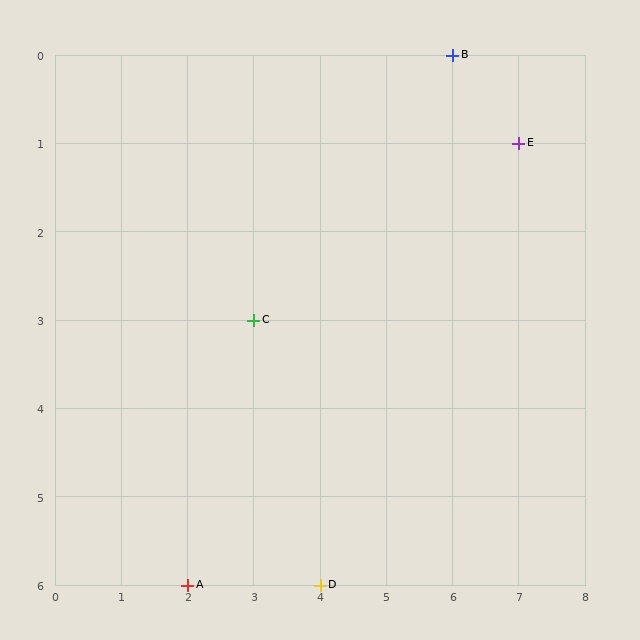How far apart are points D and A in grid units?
Points D and A are 2 columns apart.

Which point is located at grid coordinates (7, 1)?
Point E is at (7, 1).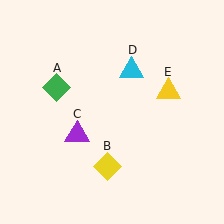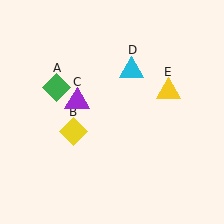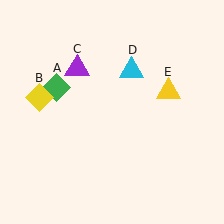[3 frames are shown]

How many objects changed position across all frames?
2 objects changed position: yellow diamond (object B), purple triangle (object C).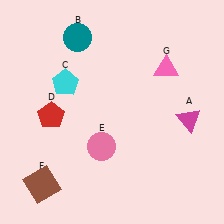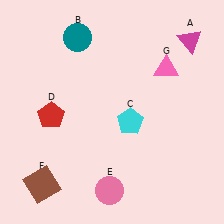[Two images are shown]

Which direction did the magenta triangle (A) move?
The magenta triangle (A) moved up.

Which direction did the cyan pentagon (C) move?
The cyan pentagon (C) moved right.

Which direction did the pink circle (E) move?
The pink circle (E) moved down.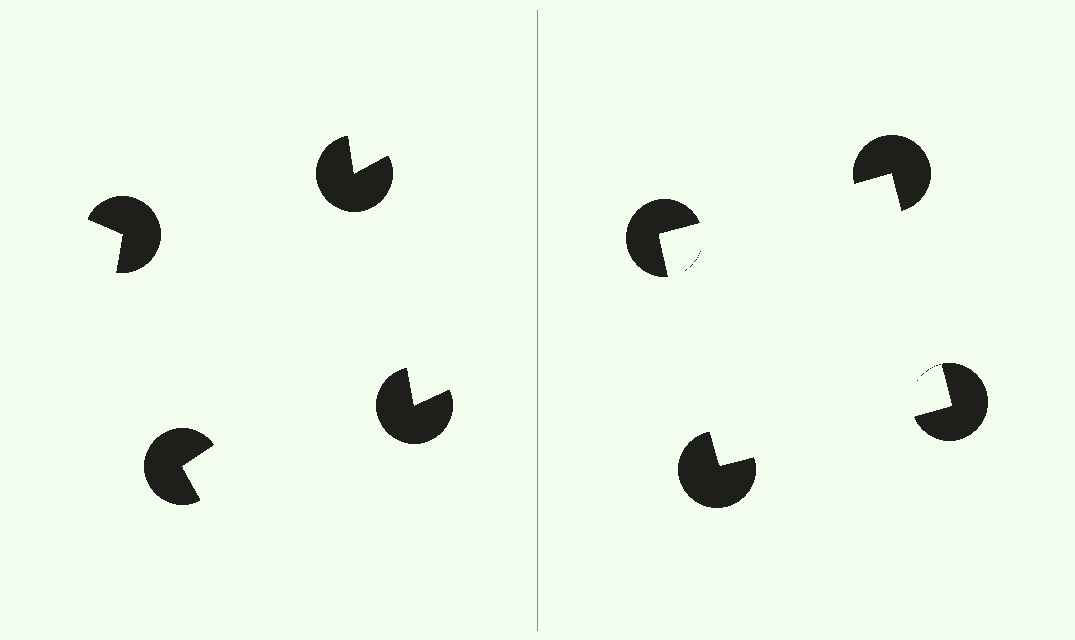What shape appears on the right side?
An illusory square.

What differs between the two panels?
The pac-man discs are positioned identically on both sides; only the wedge orientations differ. On the right they align to a square; on the left they are misaligned.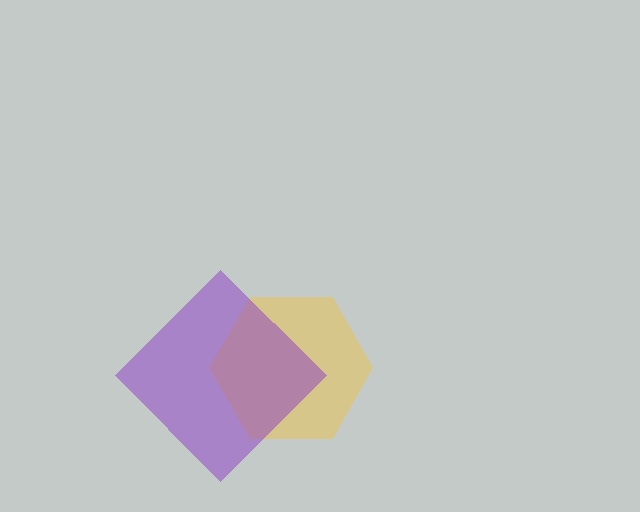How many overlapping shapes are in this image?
There are 2 overlapping shapes in the image.